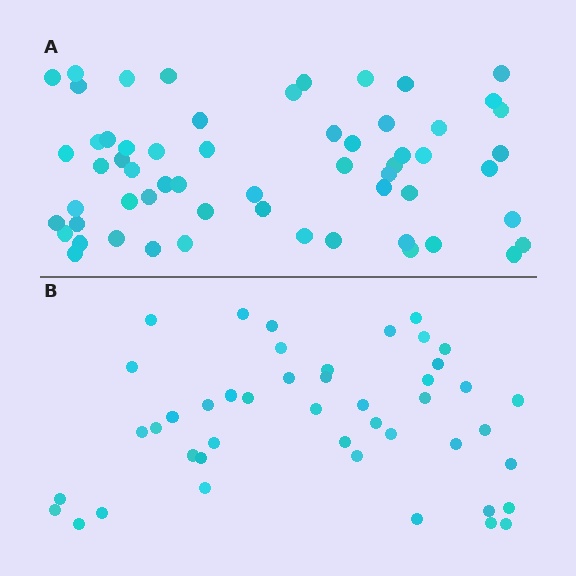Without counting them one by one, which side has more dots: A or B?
Region A (the top region) has more dots.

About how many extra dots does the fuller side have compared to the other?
Region A has approximately 15 more dots than region B.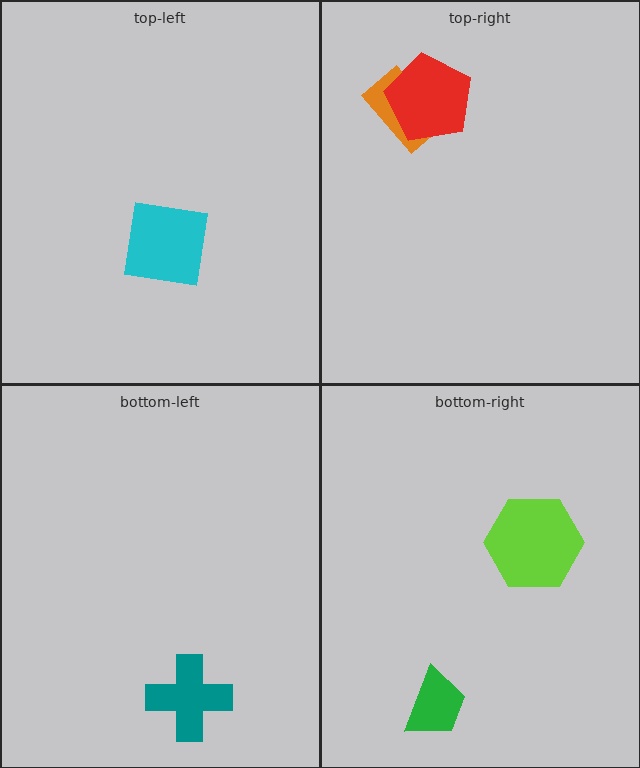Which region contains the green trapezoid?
The bottom-right region.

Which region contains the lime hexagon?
The bottom-right region.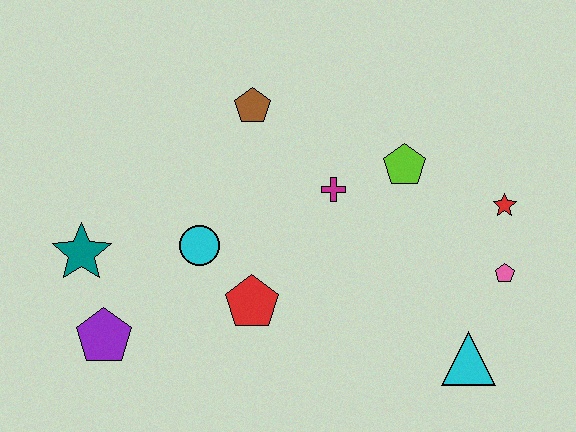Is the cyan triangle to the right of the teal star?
Yes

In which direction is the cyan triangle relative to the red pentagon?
The cyan triangle is to the right of the red pentagon.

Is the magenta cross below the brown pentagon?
Yes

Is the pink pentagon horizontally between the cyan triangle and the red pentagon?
No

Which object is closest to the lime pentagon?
The magenta cross is closest to the lime pentagon.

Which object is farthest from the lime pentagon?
The purple pentagon is farthest from the lime pentagon.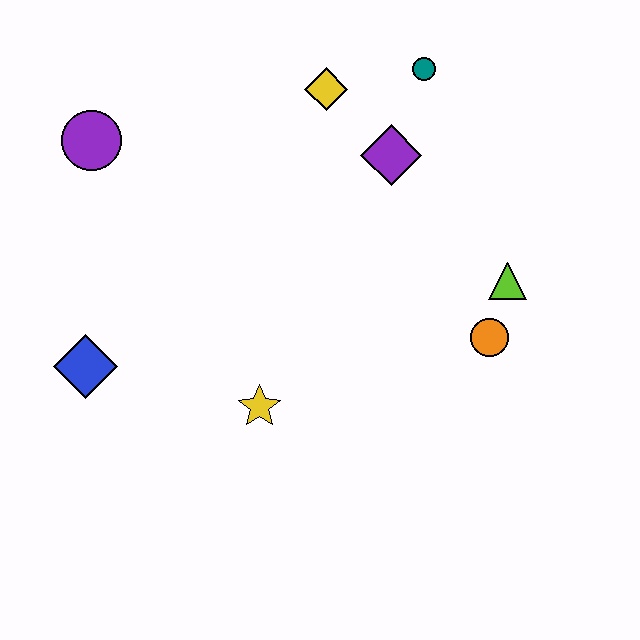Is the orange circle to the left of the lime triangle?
Yes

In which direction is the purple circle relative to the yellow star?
The purple circle is above the yellow star.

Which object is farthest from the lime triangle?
The purple circle is farthest from the lime triangle.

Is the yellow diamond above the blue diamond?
Yes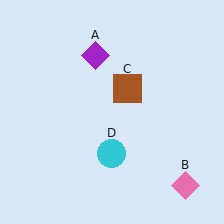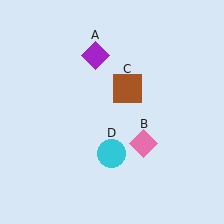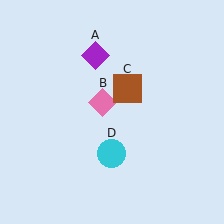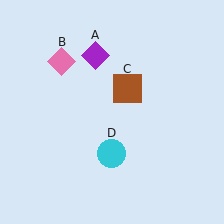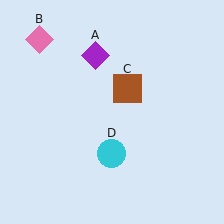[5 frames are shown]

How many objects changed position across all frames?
1 object changed position: pink diamond (object B).